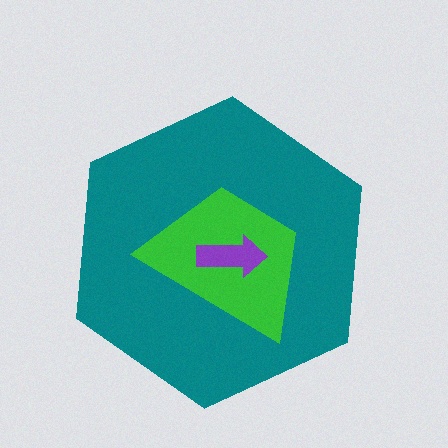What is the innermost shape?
The purple arrow.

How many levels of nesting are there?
3.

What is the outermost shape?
The teal hexagon.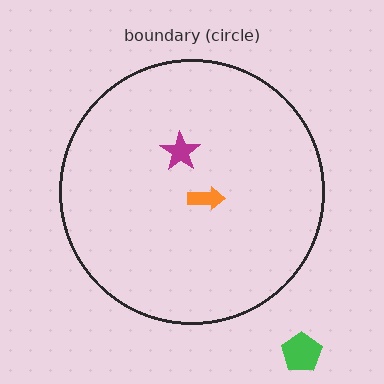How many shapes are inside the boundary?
2 inside, 1 outside.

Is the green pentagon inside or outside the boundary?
Outside.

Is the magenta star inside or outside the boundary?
Inside.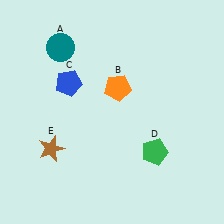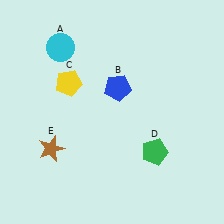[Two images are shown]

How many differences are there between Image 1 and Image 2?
There are 3 differences between the two images.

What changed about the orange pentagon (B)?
In Image 1, B is orange. In Image 2, it changed to blue.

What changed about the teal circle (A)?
In Image 1, A is teal. In Image 2, it changed to cyan.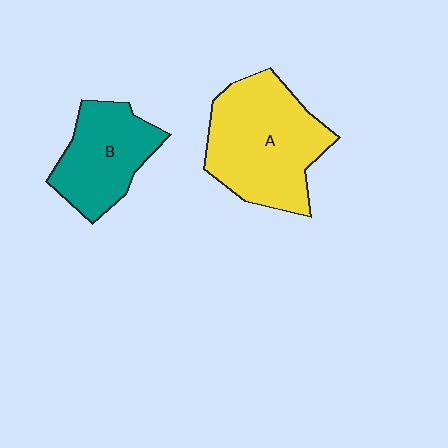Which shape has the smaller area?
Shape B (teal).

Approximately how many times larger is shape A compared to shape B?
Approximately 1.5 times.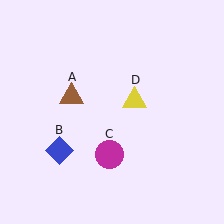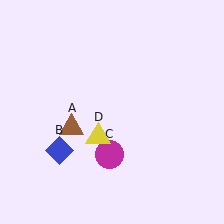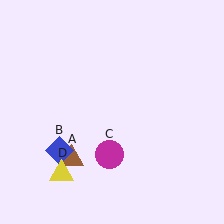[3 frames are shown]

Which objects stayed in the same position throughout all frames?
Blue diamond (object B) and magenta circle (object C) remained stationary.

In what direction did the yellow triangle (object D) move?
The yellow triangle (object D) moved down and to the left.